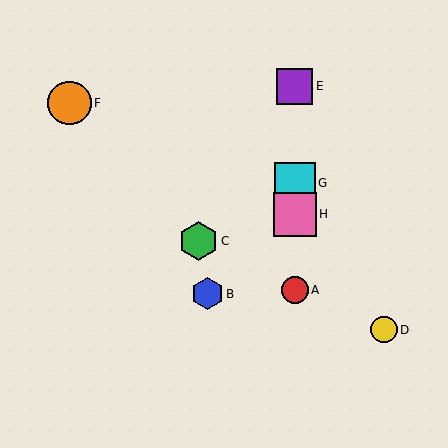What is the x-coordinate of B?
Object B is at x≈208.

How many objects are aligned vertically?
4 objects (A, E, G, H) are aligned vertically.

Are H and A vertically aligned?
Yes, both are at x≈295.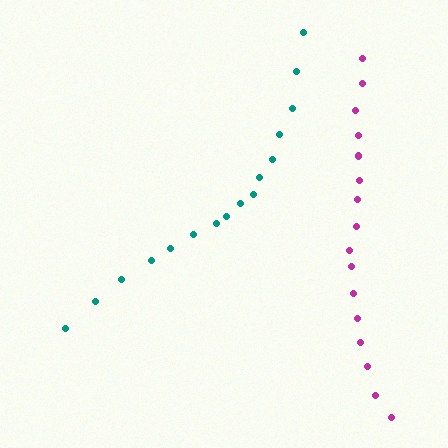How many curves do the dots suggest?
There are 2 distinct paths.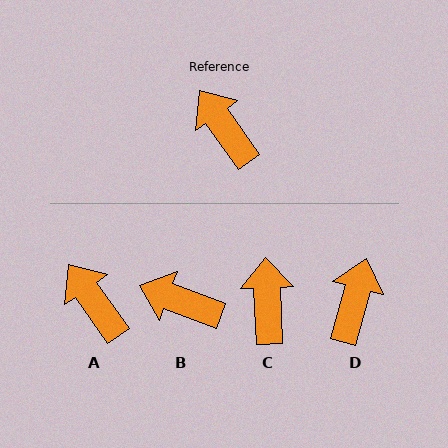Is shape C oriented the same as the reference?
No, it is off by about 33 degrees.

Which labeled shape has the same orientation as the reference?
A.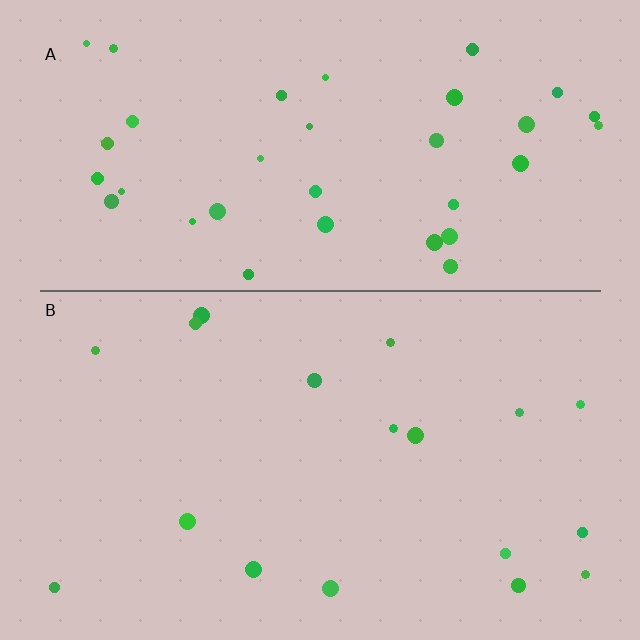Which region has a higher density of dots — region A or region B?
A (the top).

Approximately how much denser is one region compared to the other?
Approximately 2.0× — region A over region B.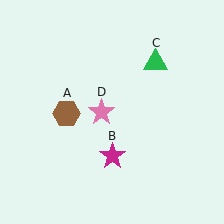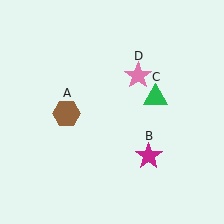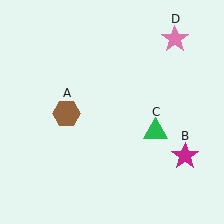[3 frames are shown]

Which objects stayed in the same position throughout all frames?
Brown hexagon (object A) remained stationary.